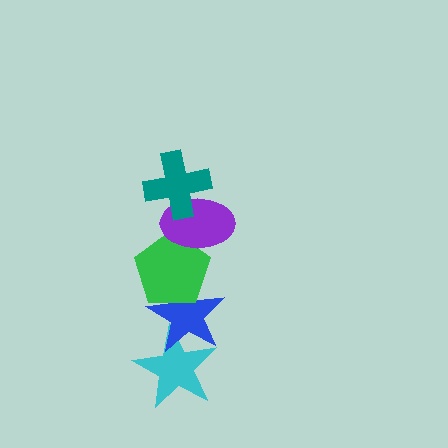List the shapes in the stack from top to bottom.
From top to bottom: the teal cross, the purple ellipse, the green pentagon, the blue star, the cyan star.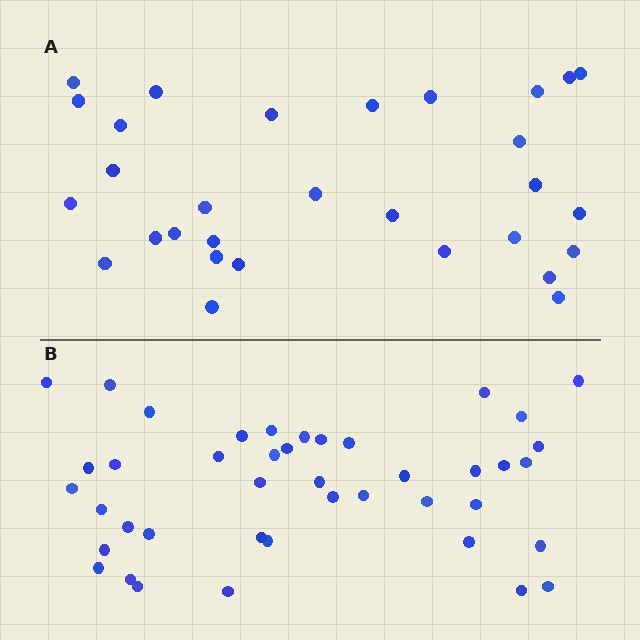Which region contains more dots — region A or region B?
Region B (the bottom region) has more dots.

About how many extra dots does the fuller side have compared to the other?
Region B has roughly 12 or so more dots than region A.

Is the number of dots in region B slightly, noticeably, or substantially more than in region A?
Region B has noticeably more, but not dramatically so. The ratio is roughly 1.4 to 1.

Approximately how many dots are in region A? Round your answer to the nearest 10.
About 30 dots.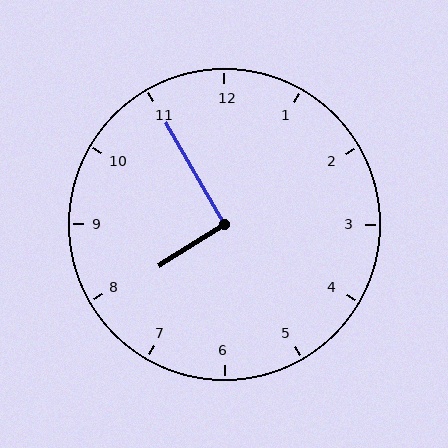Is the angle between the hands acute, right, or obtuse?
It is right.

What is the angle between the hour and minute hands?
Approximately 92 degrees.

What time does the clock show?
7:55.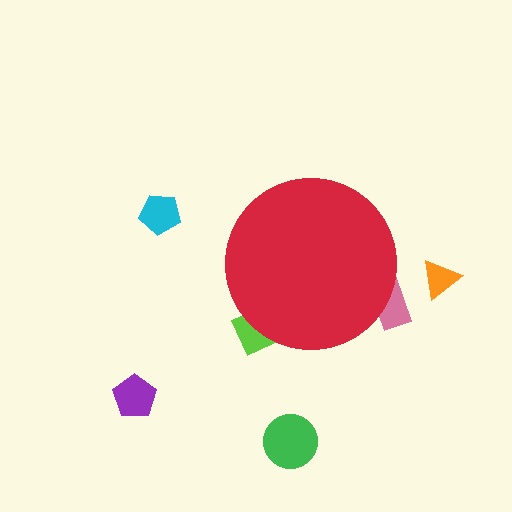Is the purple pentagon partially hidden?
No, the purple pentagon is fully visible.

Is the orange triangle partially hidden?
No, the orange triangle is fully visible.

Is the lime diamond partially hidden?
Yes, the lime diamond is partially hidden behind the red circle.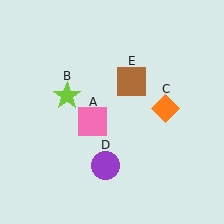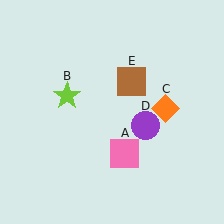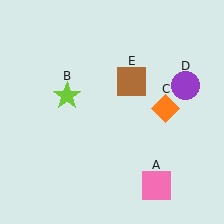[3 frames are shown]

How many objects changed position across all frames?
2 objects changed position: pink square (object A), purple circle (object D).